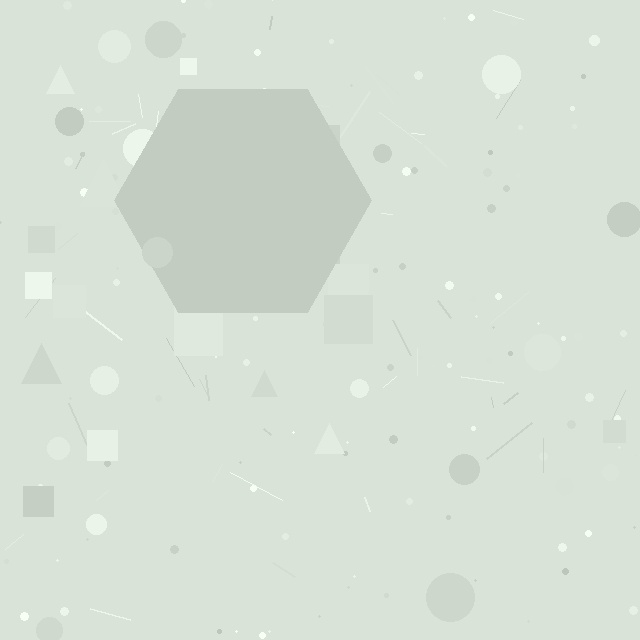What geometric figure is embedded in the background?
A hexagon is embedded in the background.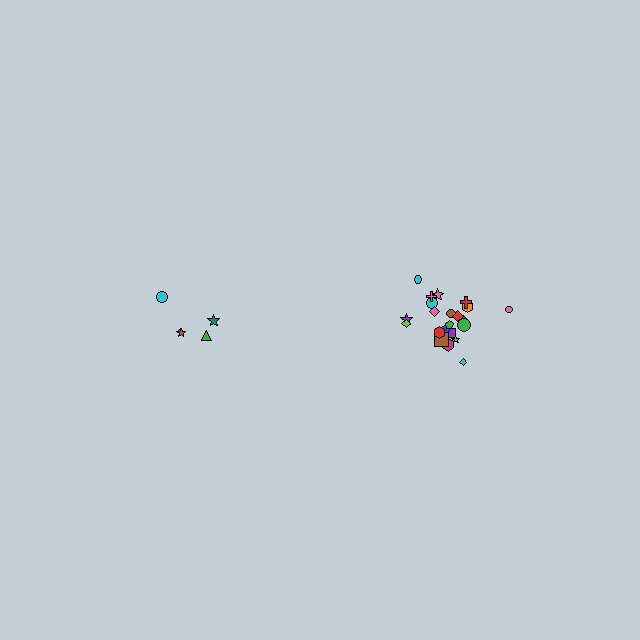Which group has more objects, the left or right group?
The right group.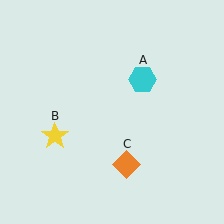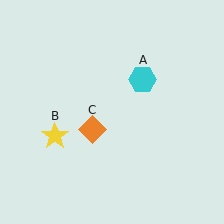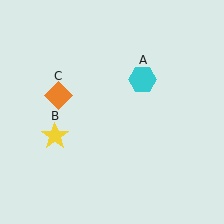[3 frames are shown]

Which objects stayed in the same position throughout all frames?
Cyan hexagon (object A) and yellow star (object B) remained stationary.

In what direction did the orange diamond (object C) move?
The orange diamond (object C) moved up and to the left.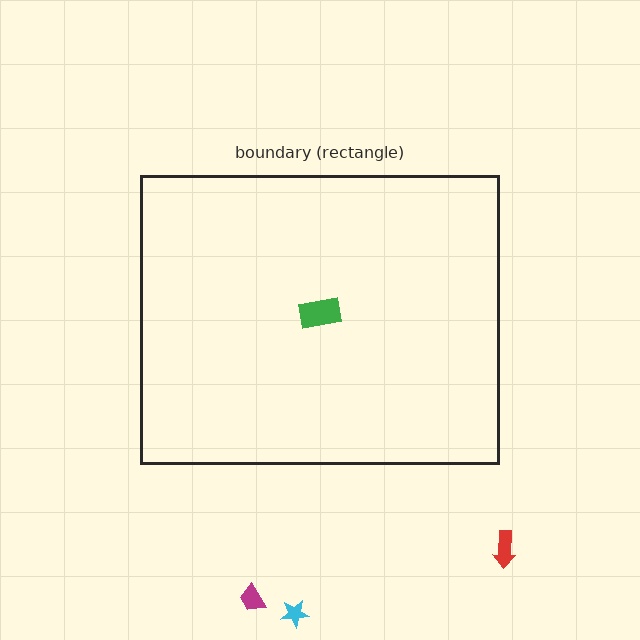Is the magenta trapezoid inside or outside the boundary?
Outside.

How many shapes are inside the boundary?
1 inside, 3 outside.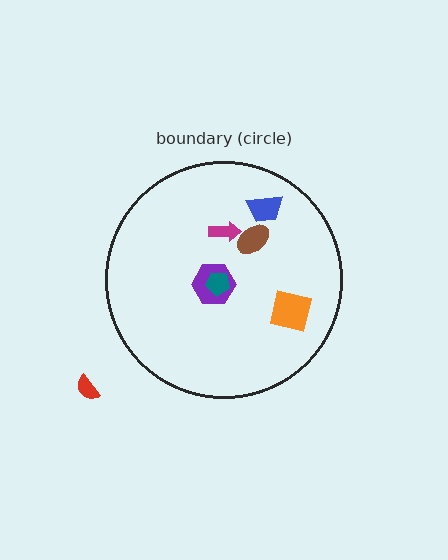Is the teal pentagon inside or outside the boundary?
Inside.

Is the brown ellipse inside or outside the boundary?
Inside.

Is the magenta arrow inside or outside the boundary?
Inside.